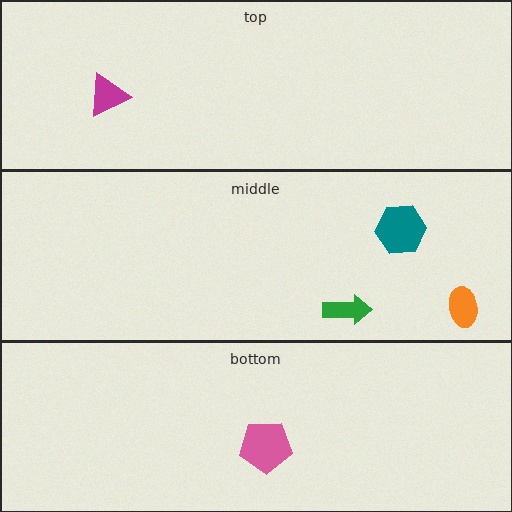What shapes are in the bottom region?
The pink pentagon.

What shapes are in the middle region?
The orange ellipse, the teal hexagon, the green arrow.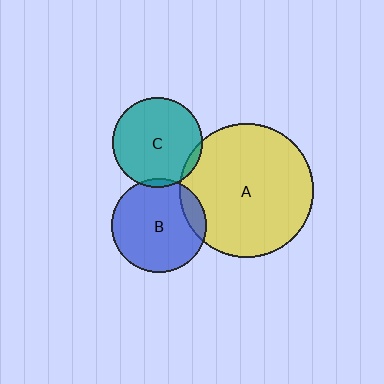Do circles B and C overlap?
Yes.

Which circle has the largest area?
Circle A (yellow).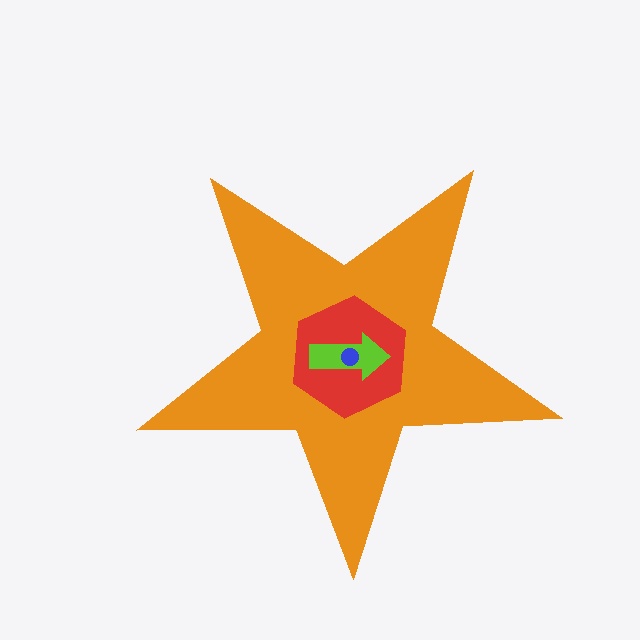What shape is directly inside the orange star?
The red hexagon.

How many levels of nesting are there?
4.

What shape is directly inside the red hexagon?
The lime arrow.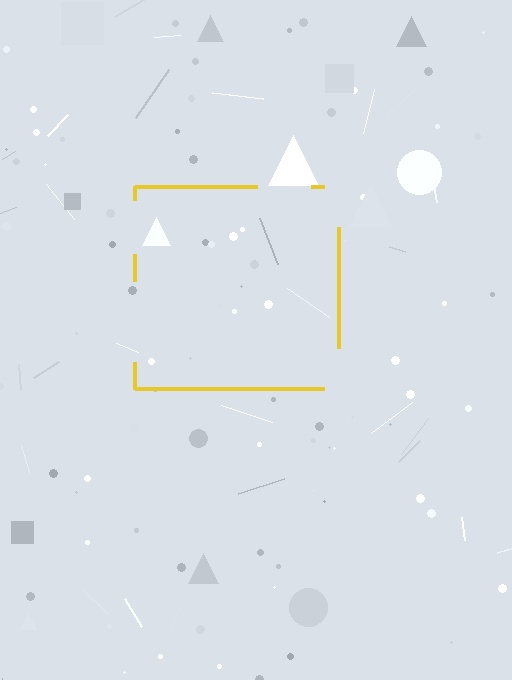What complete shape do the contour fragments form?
The contour fragments form a square.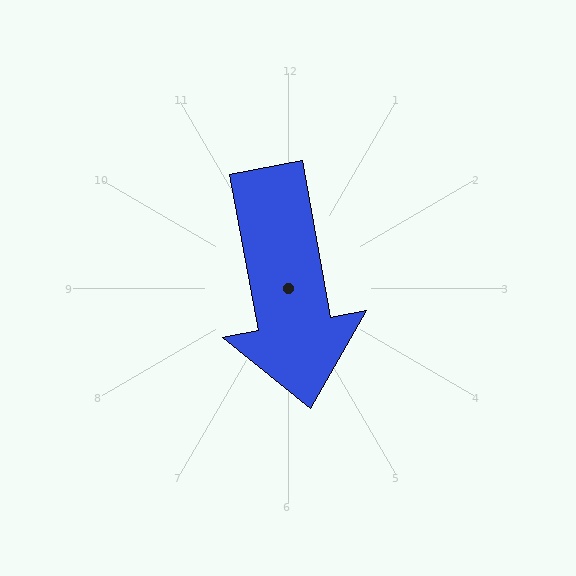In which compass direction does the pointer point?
South.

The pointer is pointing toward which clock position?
Roughly 6 o'clock.